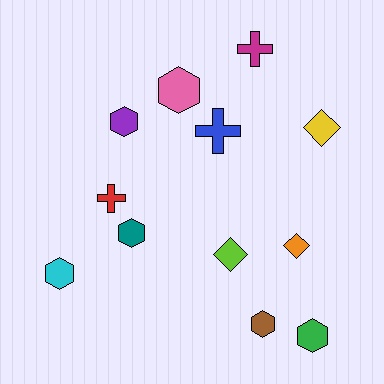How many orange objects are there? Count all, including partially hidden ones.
There is 1 orange object.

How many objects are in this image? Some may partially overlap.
There are 12 objects.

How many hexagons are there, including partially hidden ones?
There are 6 hexagons.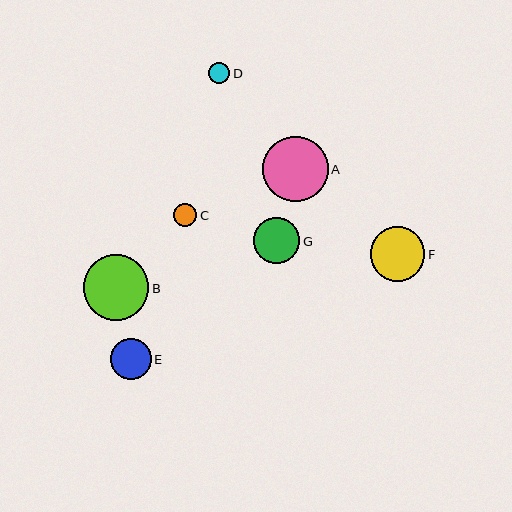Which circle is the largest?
Circle B is the largest with a size of approximately 66 pixels.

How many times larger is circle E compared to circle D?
Circle E is approximately 1.9 times the size of circle D.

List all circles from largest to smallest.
From largest to smallest: B, A, F, G, E, C, D.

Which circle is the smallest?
Circle D is the smallest with a size of approximately 21 pixels.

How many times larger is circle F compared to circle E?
Circle F is approximately 1.3 times the size of circle E.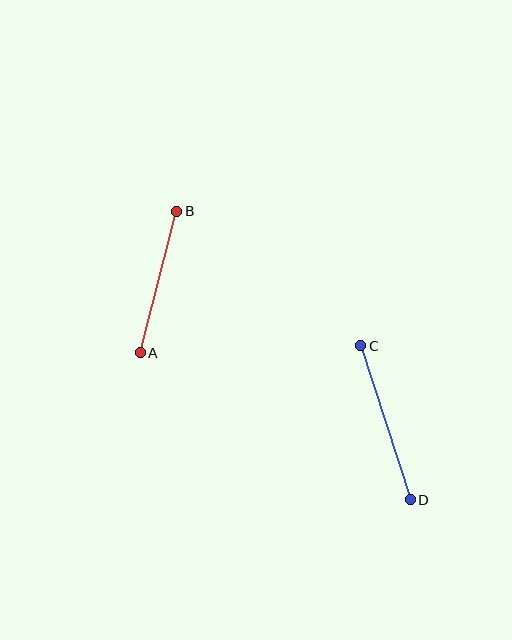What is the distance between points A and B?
The distance is approximately 146 pixels.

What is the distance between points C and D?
The distance is approximately 162 pixels.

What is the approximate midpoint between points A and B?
The midpoint is at approximately (159, 282) pixels.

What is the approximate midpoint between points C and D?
The midpoint is at approximately (385, 423) pixels.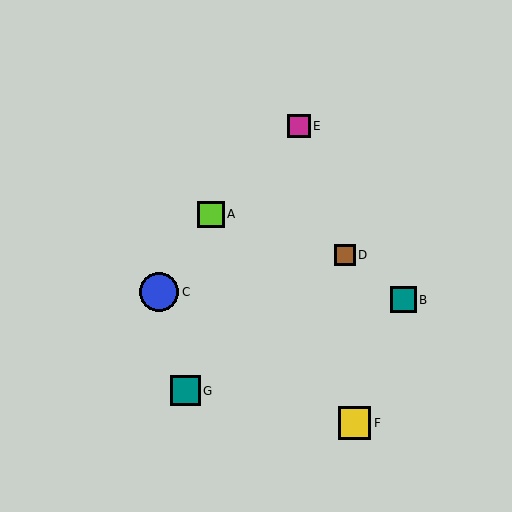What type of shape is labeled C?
Shape C is a blue circle.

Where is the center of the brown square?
The center of the brown square is at (345, 255).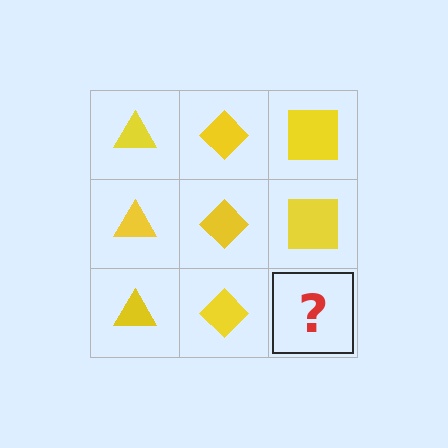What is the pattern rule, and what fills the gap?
The rule is that each column has a consistent shape. The gap should be filled with a yellow square.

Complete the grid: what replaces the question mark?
The question mark should be replaced with a yellow square.